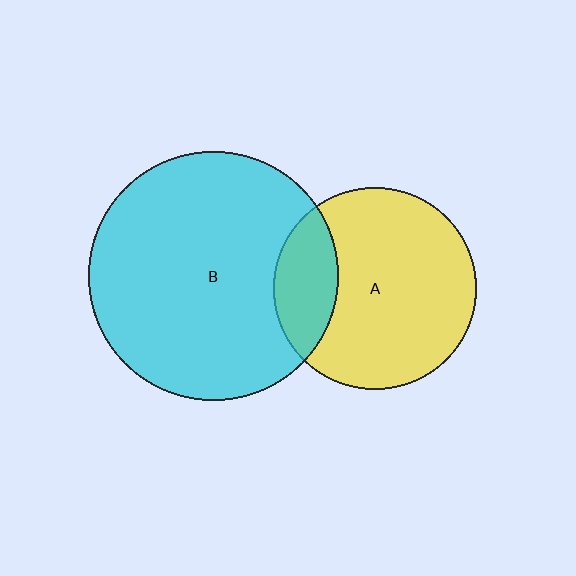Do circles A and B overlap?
Yes.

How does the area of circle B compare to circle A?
Approximately 1.5 times.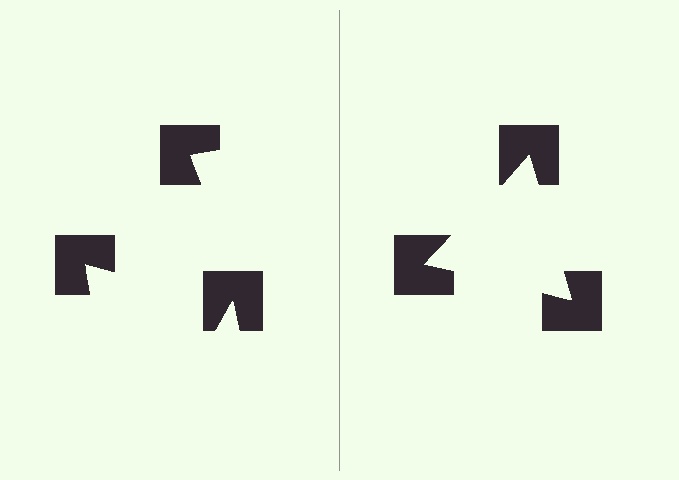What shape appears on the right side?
An illusory triangle.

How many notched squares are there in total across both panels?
6 — 3 on each side.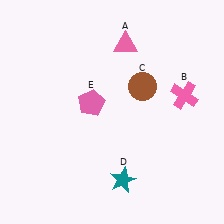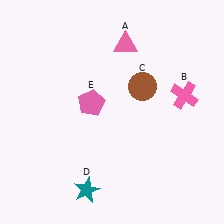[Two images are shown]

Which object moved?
The teal star (D) moved left.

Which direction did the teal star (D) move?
The teal star (D) moved left.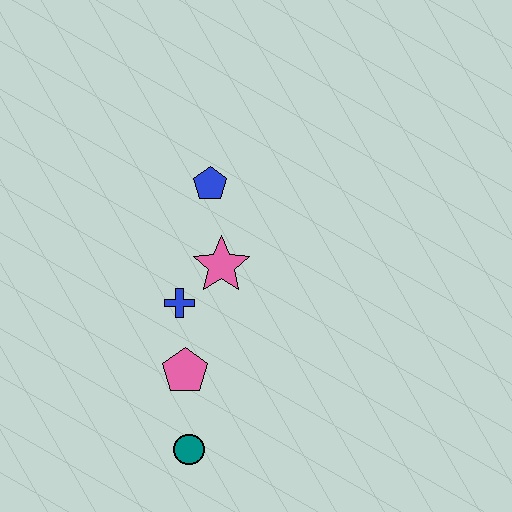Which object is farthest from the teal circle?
The blue pentagon is farthest from the teal circle.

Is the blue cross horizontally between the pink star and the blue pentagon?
No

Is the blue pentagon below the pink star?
No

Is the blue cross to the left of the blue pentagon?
Yes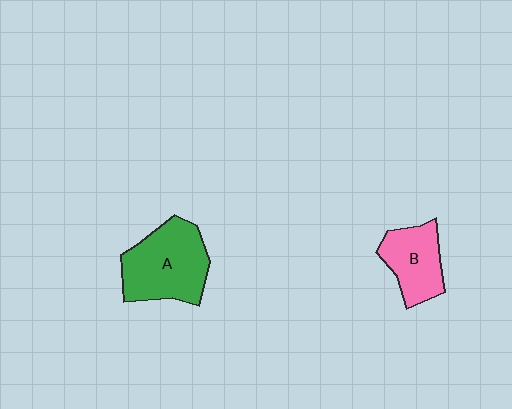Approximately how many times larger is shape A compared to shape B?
Approximately 1.5 times.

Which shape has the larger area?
Shape A (green).